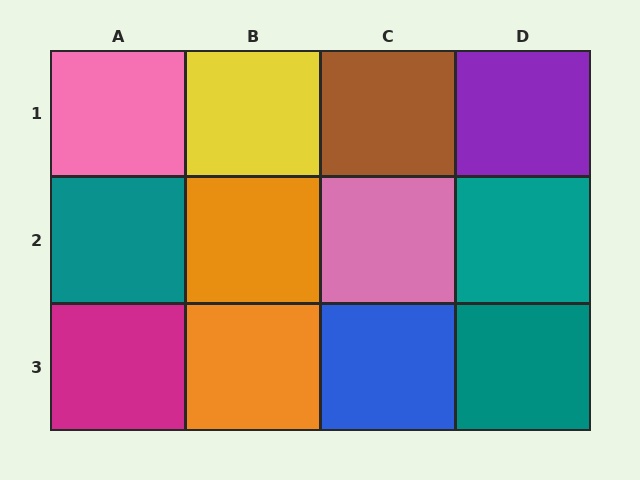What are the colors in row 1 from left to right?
Pink, yellow, brown, purple.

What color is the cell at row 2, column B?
Orange.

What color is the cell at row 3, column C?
Blue.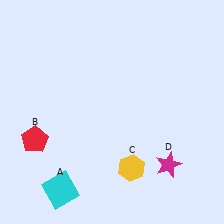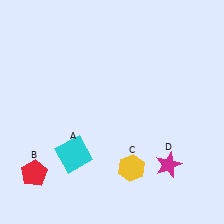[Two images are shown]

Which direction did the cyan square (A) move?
The cyan square (A) moved up.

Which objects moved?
The objects that moved are: the cyan square (A), the red pentagon (B).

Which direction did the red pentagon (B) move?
The red pentagon (B) moved down.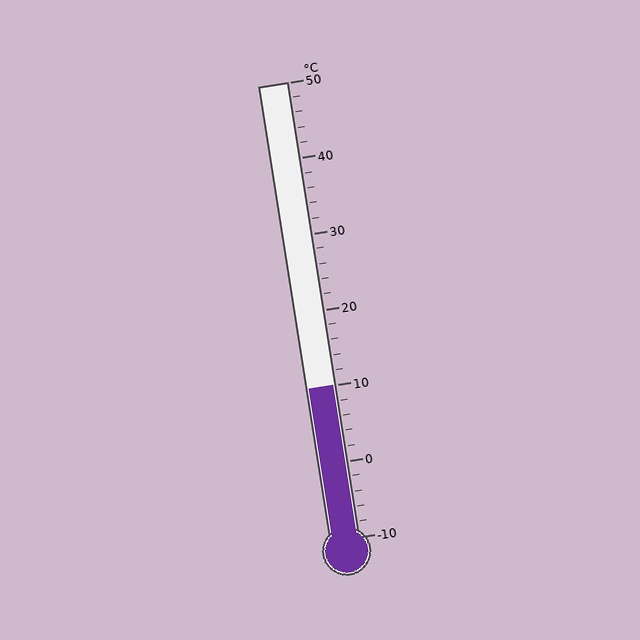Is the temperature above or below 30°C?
The temperature is below 30°C.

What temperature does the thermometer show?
The thermometer shows approximately 10°C.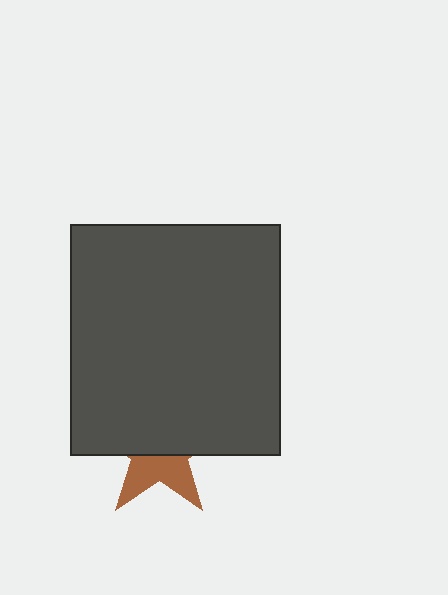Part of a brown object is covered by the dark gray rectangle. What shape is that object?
It is a star.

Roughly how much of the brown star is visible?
A small part of it is visible (roughly 41%).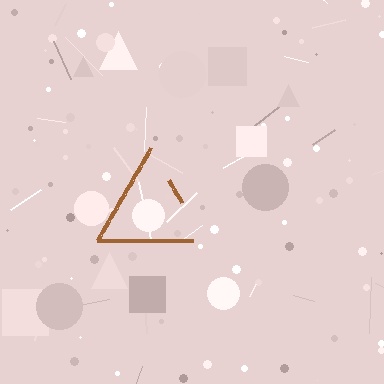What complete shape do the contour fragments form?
The contour fragments form a triangle.